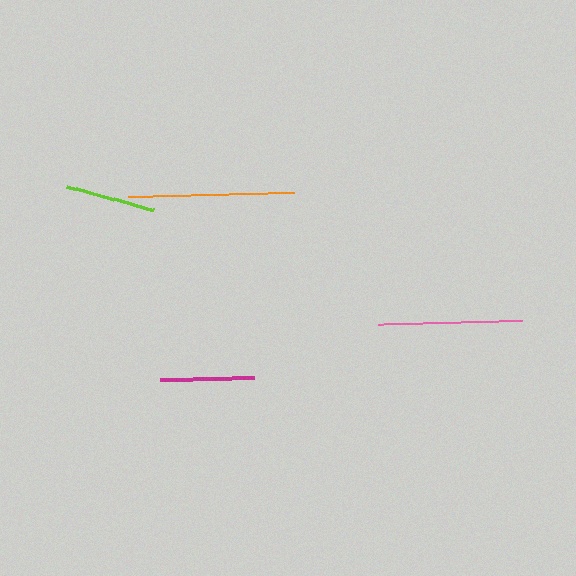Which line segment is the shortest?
The lime line is the shortest at approximately 90 pixels.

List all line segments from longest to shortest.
From longest to shortest: orange, pink, magenta, lime.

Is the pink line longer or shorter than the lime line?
The pink line is longer than the lime line.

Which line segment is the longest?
The orange line is the longest at approximately 166 pixels.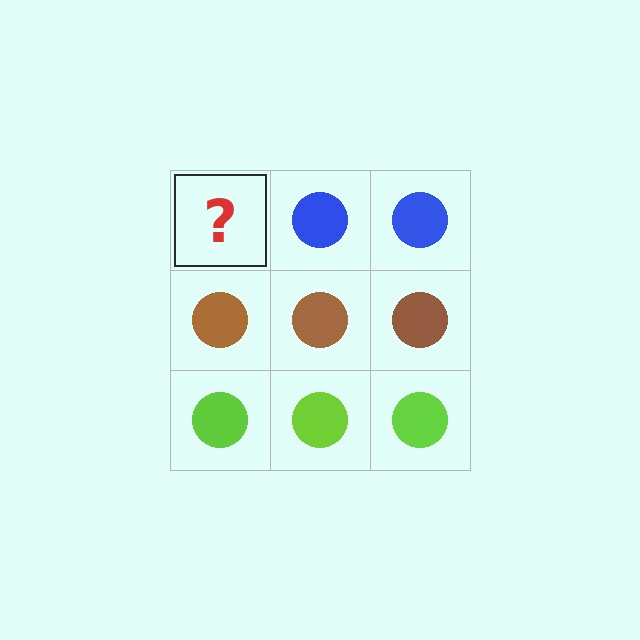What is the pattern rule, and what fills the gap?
The rule is that each row has a consistent color. The gap should be filled with a blue circle.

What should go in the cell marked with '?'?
The missing cell should contain a blue circle.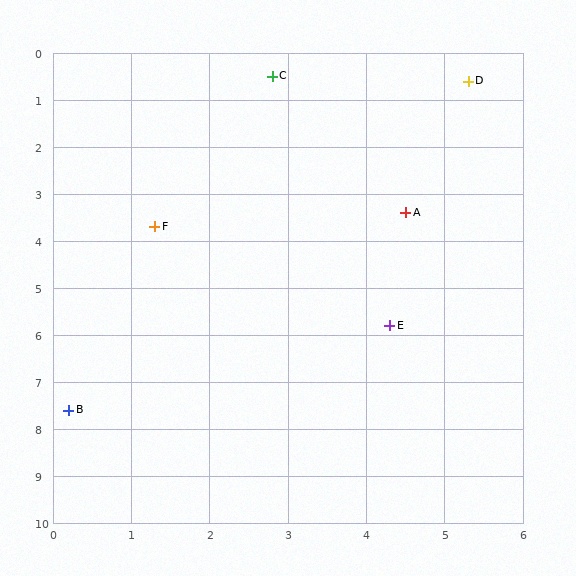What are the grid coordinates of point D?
Point D is at approximately (5.3, 0.6).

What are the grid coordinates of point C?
Point C is at approximately (2.8, 0.5).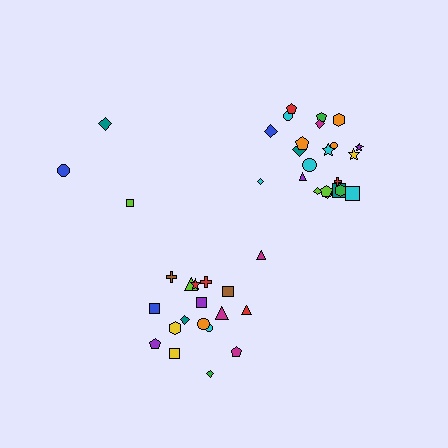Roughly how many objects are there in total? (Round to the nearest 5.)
Roughly 45 objects in total.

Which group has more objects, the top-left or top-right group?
The top-right group.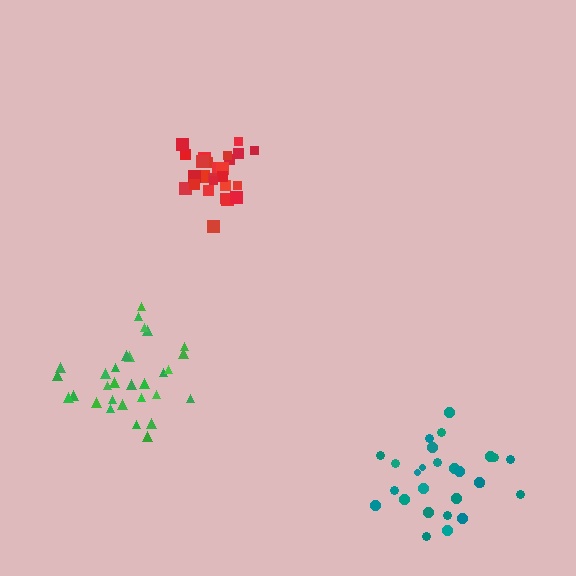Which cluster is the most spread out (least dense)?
Teal.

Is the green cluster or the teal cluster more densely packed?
Green.